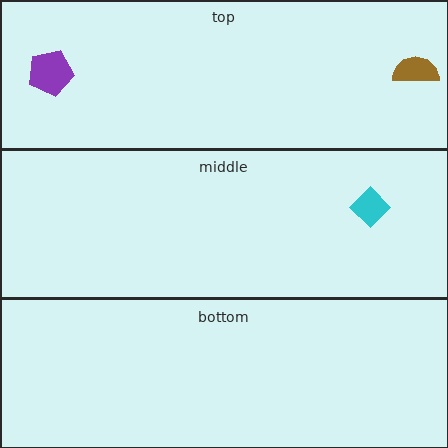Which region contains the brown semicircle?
The top region.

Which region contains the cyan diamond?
The middle region.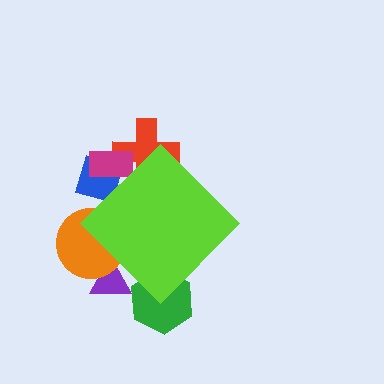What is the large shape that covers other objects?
A lime diamond.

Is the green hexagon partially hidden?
Yes, the green hexagon is partially hidden behind the lime diamond.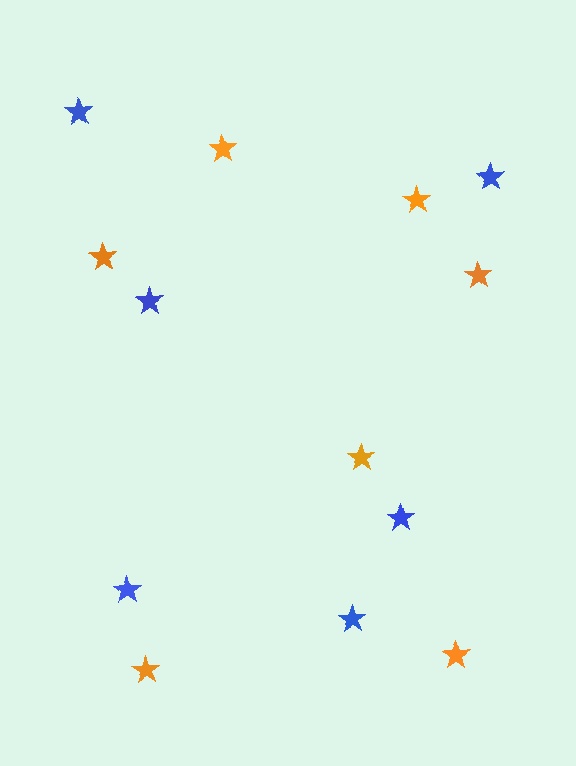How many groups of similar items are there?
There are 2 groups: one group of blue stars (6) and one group of orange stars (7).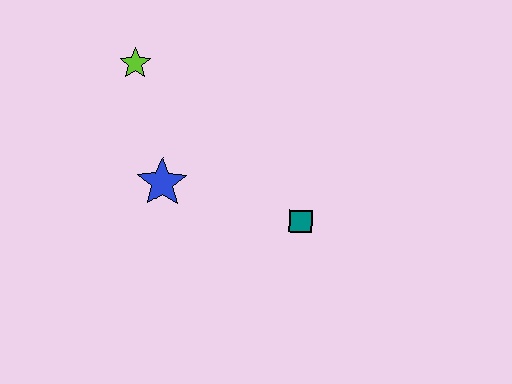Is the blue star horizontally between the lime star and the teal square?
Yes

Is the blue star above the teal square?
Yes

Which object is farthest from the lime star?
The teal square is farthest from the lime star.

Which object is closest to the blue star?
The lime star is closest to the blue star.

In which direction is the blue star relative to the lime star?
The blue star is below the lime star.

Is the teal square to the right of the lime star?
Yes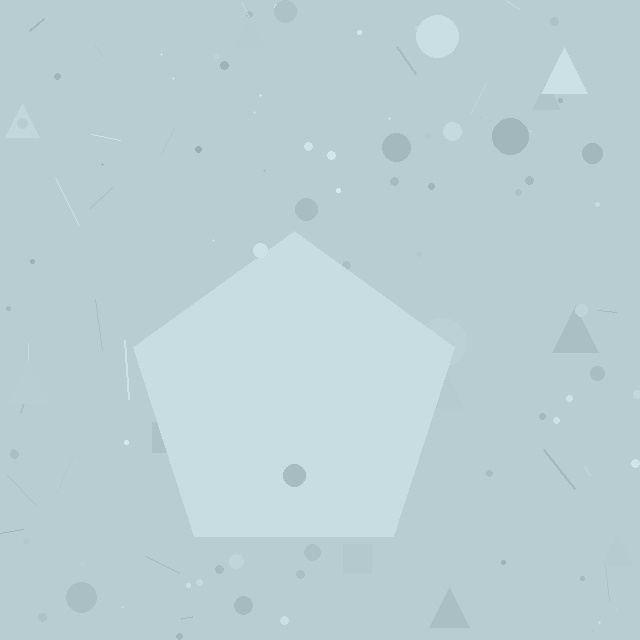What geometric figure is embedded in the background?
A pentagon is embedded in the background.